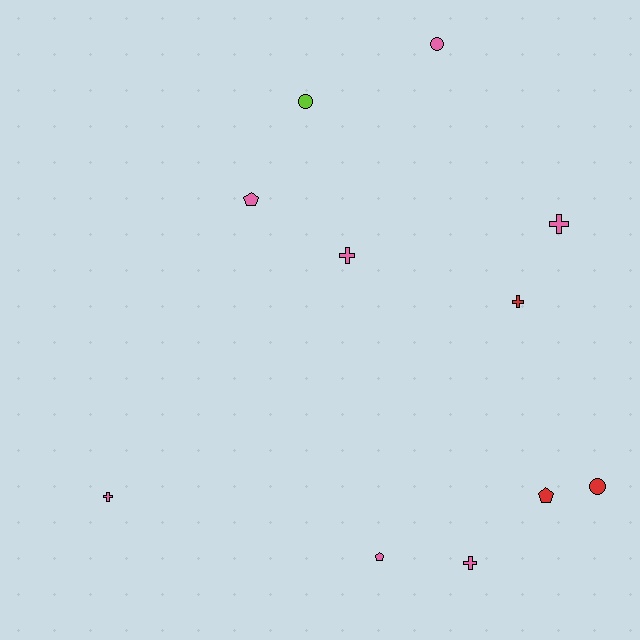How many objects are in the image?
There are 11 objects.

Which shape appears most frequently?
Cross, with 5 objects.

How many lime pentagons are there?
There are no lime pentagons.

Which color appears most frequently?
Pink, with 7 objects.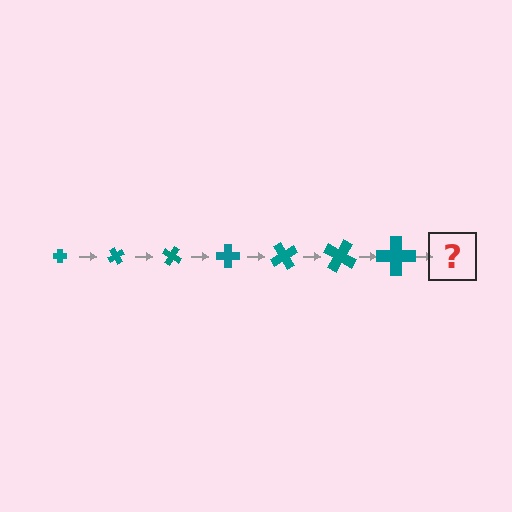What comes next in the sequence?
The next element should be a cross, larger than the previous one and rotated 420 degrees from the start.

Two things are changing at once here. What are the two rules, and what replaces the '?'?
The two rules are that the cross grows larger each step and it rotates 60 degrees each step. The '?' should be a cross, larger than the previous one and rotated 420 degrees from the start.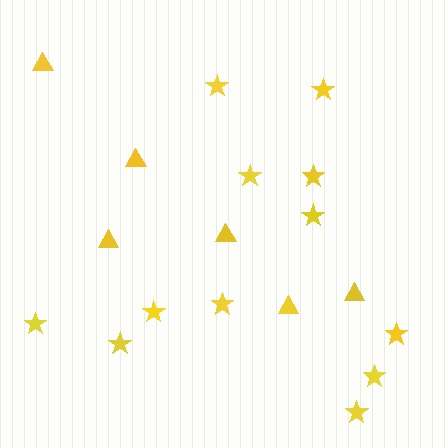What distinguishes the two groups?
There are 2 groups: one group of triangles (6) and one group of stars (12).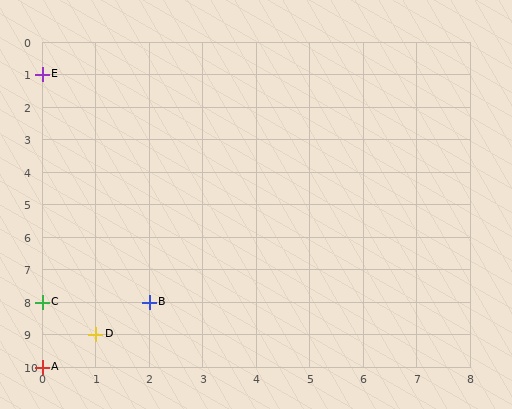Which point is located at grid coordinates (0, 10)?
Point A is at (0, 10).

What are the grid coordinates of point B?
Point B is at grid coordinates (2, 8).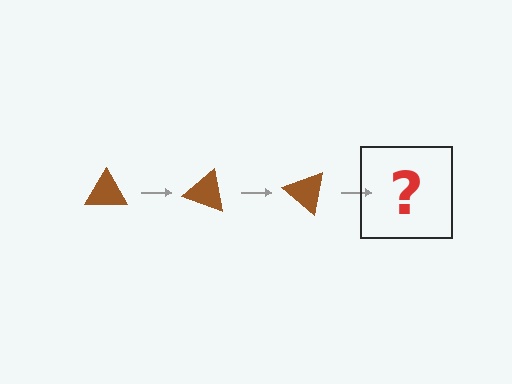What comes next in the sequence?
The next element should be a brown triangle rotated 60 degrees.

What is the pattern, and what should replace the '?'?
The pattern is that the triangle rotates 20 degrees each step. The '?' should be a brown triangle rotated 60 degrees.